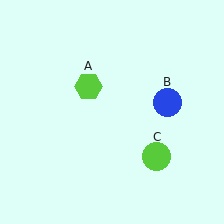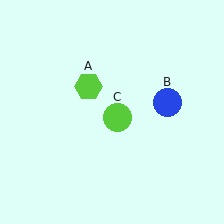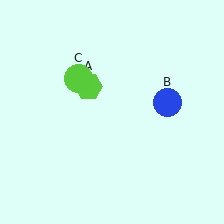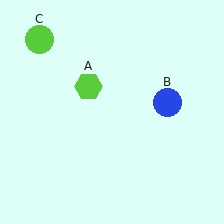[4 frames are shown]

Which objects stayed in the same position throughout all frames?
Lime hexagon (object A) and blue circle (object B) remained stationary.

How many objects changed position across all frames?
1 object changed position: lime circle (object C).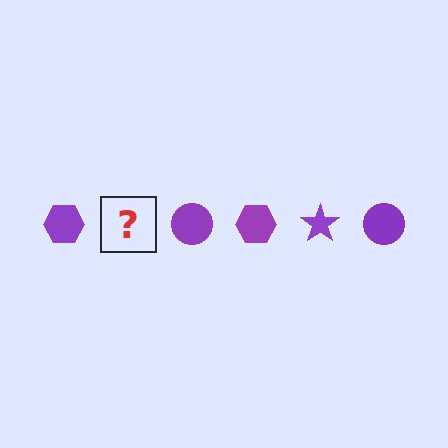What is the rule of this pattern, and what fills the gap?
The rule is that the pattern cycles through hexagon, star, circle shapes in purple. The gap should be filled with a purple star.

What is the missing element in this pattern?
The missing element is a purple star.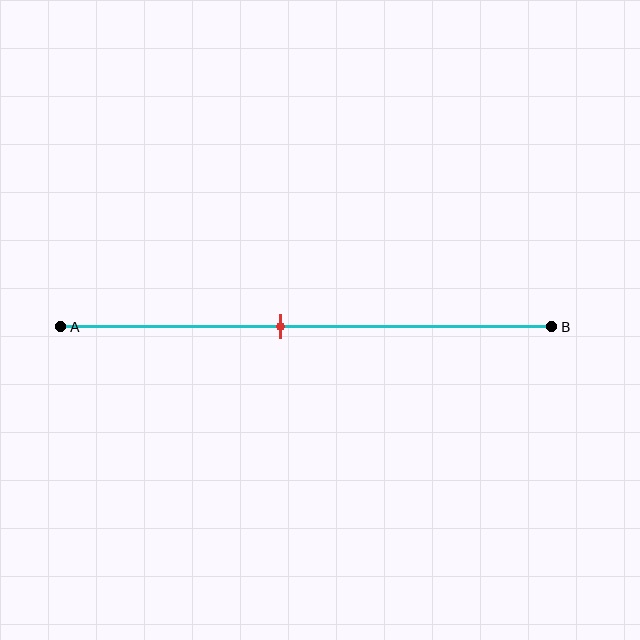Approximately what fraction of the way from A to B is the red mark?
The red mark is approximately 45% of the way from A to B.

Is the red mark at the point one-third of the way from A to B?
No, the mark is at about 45% from A, not at the 33% one-third point.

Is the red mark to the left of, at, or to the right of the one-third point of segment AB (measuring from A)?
The red mark is to the right of the one-third point of segment AB.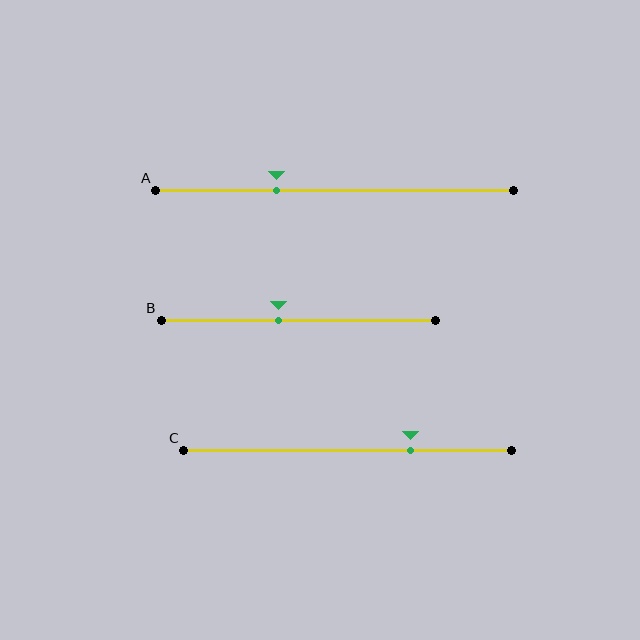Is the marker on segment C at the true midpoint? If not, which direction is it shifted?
No, the marker on segment C is shifted to the right by about 19% of the segment length.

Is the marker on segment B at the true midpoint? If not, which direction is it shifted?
No, the marker on segment B is shifted to the left by about 7% of the segment length.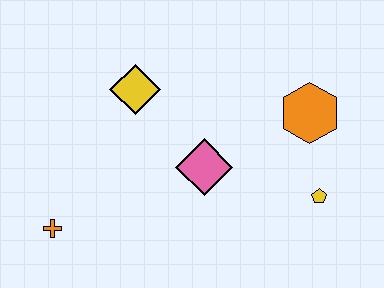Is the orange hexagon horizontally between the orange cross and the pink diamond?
No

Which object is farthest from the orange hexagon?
The orange cross is farthest from the orange hexagon.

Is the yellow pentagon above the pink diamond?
No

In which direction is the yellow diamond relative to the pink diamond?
The yellow diamond is above the pink diamond.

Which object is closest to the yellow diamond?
The pink diamond is closest to the yellow diamond.